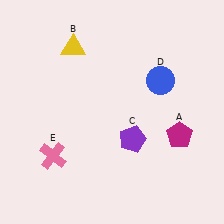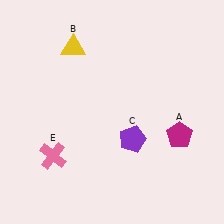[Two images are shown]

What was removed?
The blue circle (D) was removed in Image 2.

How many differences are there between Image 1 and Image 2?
There is 1 difference between the two images.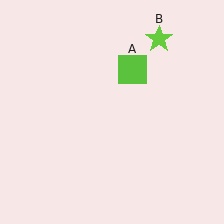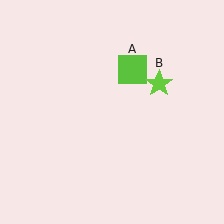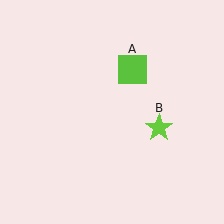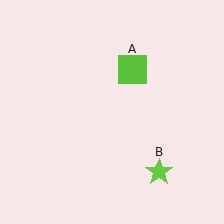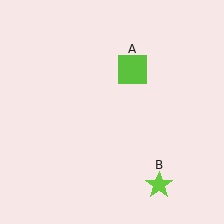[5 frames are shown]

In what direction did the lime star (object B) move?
The lime star (object B) moved down.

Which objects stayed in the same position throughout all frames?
Lime square (object A) remained stationary.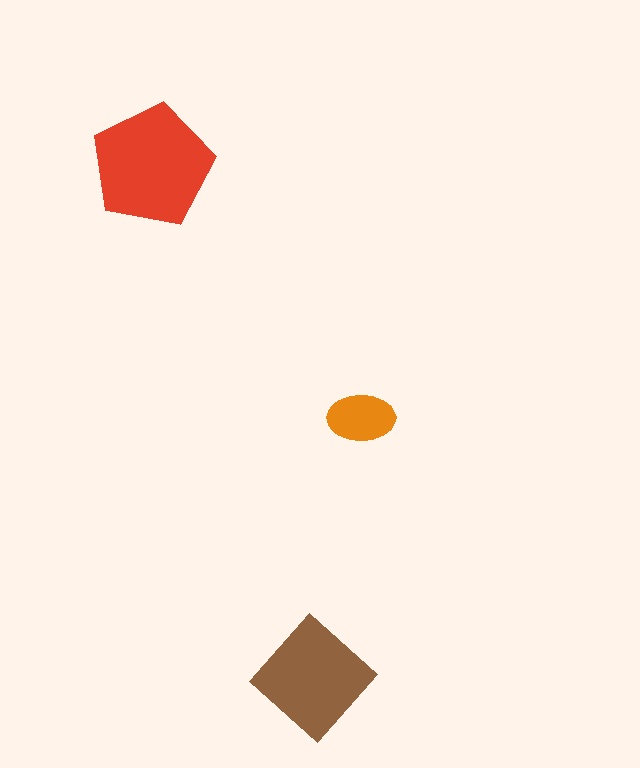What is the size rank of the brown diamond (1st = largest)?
2nd.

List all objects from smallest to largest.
The orange ellipse, the brown diamond, the red pentagon.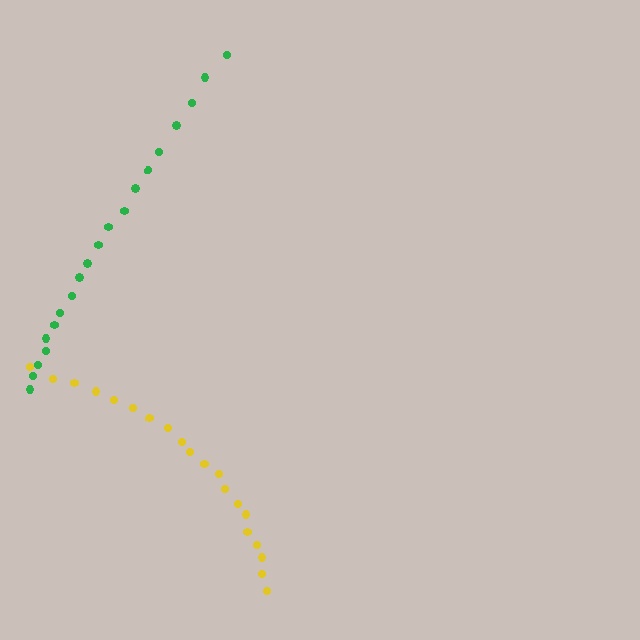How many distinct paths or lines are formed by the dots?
There are 2 distinct paths.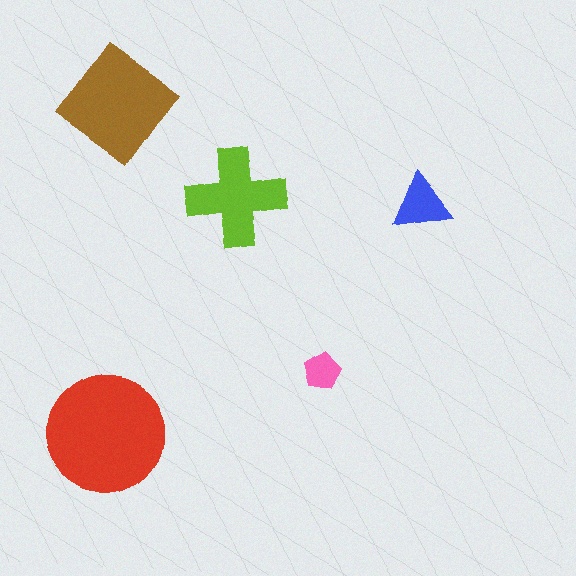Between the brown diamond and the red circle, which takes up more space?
The red circle.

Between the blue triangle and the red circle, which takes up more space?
The red circle.